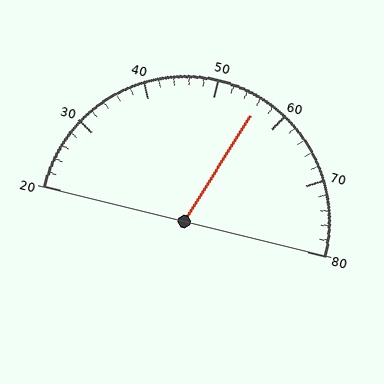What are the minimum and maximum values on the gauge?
The gauge ranges from 20 to 80.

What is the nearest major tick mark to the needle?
The nearest major tick mark is 60.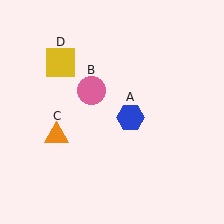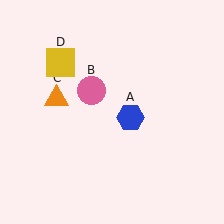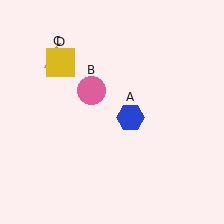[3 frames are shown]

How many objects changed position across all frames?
1 object changed position: orange triangle (object C).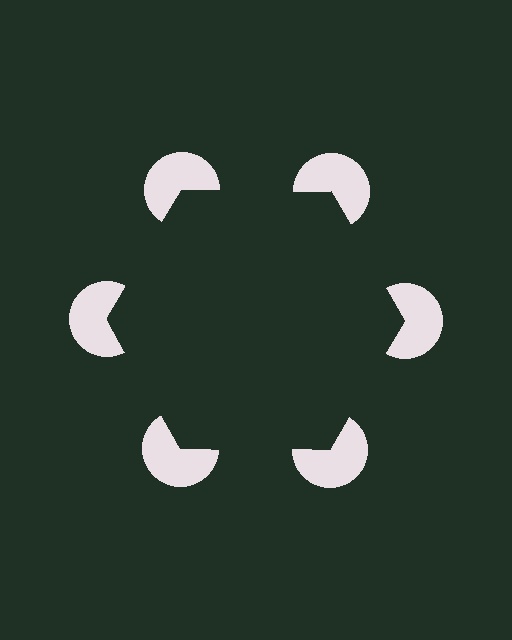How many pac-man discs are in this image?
There are 6 — one at each vertex of the illusory hexagon.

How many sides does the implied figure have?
6 sides.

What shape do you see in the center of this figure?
An illusory hexagon — its edges are inferred from the aligned wedge cuts in the pac-man discs, not physically drawn.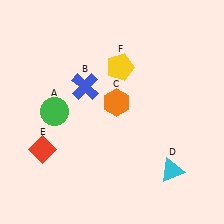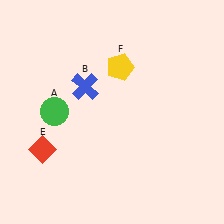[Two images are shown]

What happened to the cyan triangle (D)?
The cyan triangle (D) was removed in Image 2. It was in the bottom-right area of Image 1.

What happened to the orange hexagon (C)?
The orange hexagon (C) was removed in Image 2. It was in the top-right area of Image 1.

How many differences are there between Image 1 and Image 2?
There are 2 differences between the two images.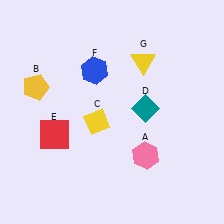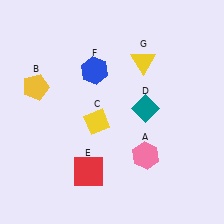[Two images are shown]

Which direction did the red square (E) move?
The red square (E) moved down.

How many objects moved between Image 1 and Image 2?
1 object moved between the two images.